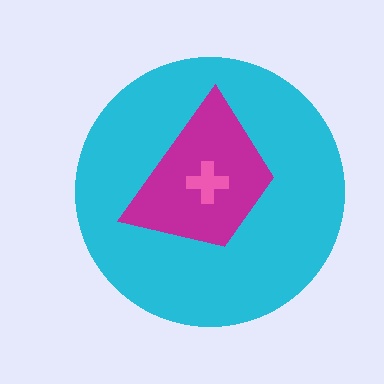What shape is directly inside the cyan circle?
The magenta trapezoid.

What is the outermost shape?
The cyan circle.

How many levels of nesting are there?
3.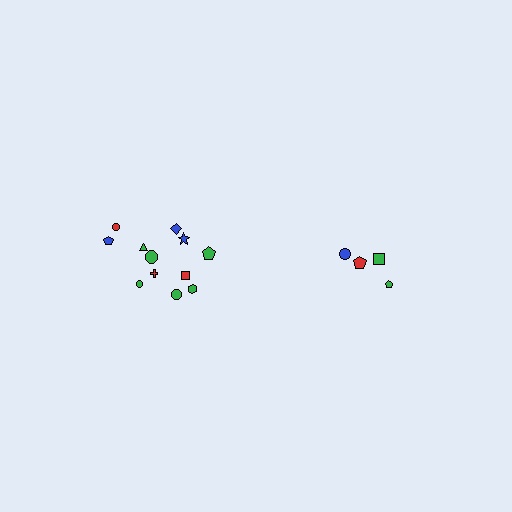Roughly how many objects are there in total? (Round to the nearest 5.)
Roughly 15 objects in total.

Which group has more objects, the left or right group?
The left group.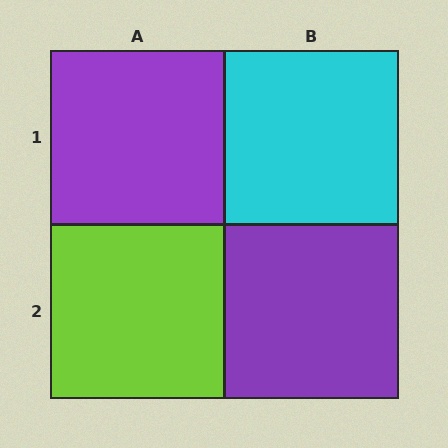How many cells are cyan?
1 cell is cyan.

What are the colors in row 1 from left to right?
Purple, cyan.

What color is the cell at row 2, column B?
Purple.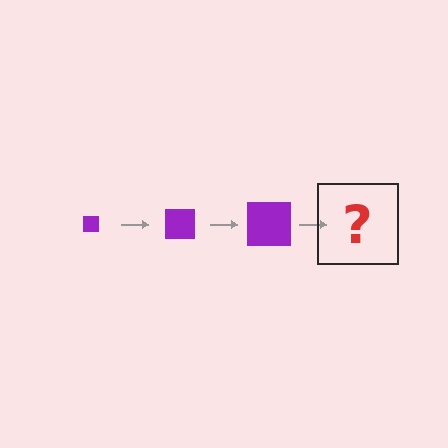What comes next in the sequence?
The next element should be a purple square, larger than the previous one.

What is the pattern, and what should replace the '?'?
The pattern is that the square gets progressively larger each step. The '?' should be a purple square, larger than the previous one.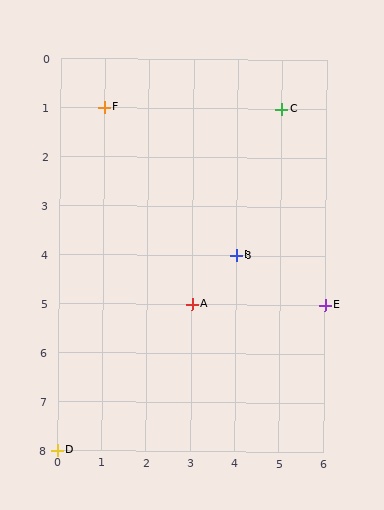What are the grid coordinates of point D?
Point D is at grid coordinates (0, 8).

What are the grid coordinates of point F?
Point F is at grid coordinates (1, 1).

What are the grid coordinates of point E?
Point E is at grid coordinates (6, 5).